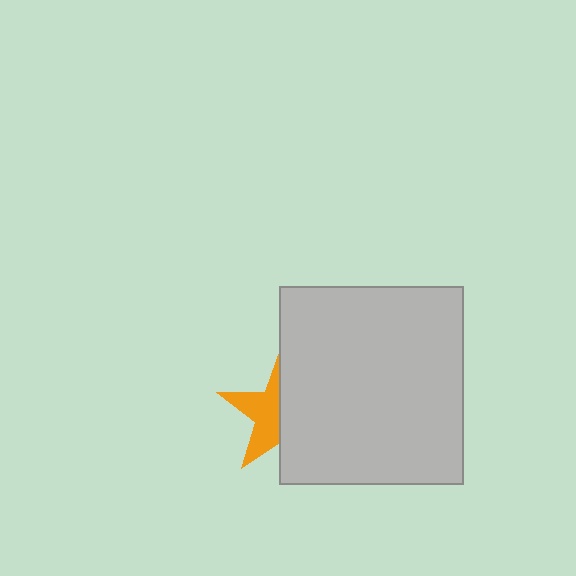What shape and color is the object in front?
The object in front is a light gray rectangle.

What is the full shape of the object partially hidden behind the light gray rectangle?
The partially hidden object is an orange star.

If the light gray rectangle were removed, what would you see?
You would see the complete orange star.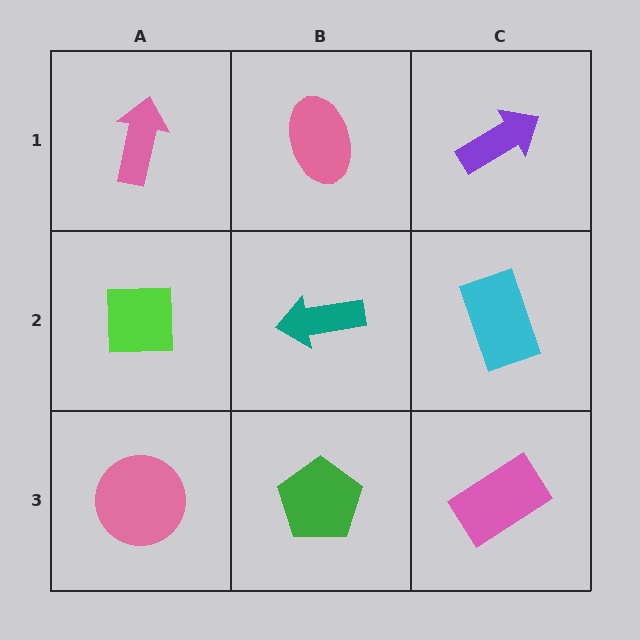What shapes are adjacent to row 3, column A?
A lime square (row 2, column A), a green pentagon (row 3, column B).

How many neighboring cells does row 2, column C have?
3.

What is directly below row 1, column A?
A lime square.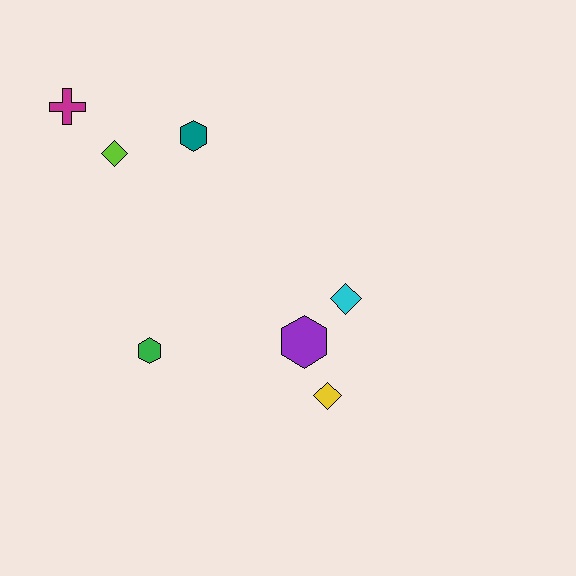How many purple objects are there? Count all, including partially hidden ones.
There is 1 purple object.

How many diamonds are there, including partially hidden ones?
There are 3 diamonds.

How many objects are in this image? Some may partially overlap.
There are 7 objects.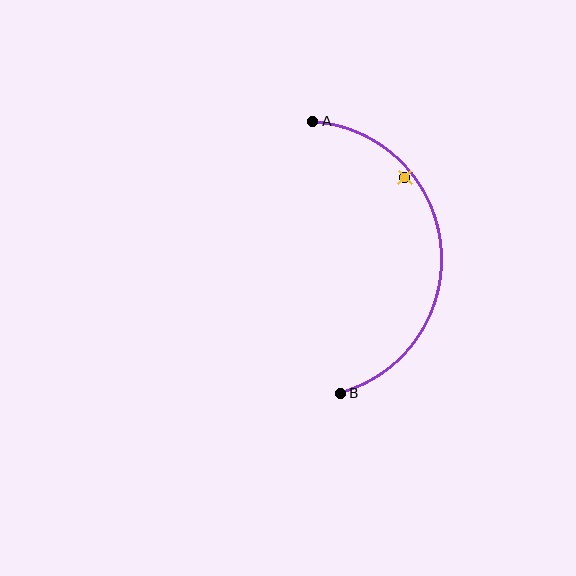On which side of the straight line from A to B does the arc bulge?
The arc bulges to the right of the straight line connecting A and B.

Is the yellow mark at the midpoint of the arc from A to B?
No — the yellow mark does not lie on the arc at all. It sits slightly inside the curve.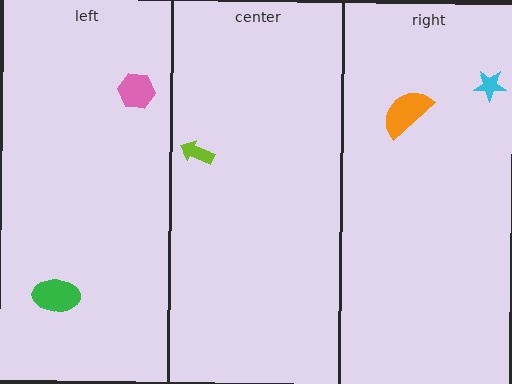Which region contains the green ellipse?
The left region.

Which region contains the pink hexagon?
The left region.